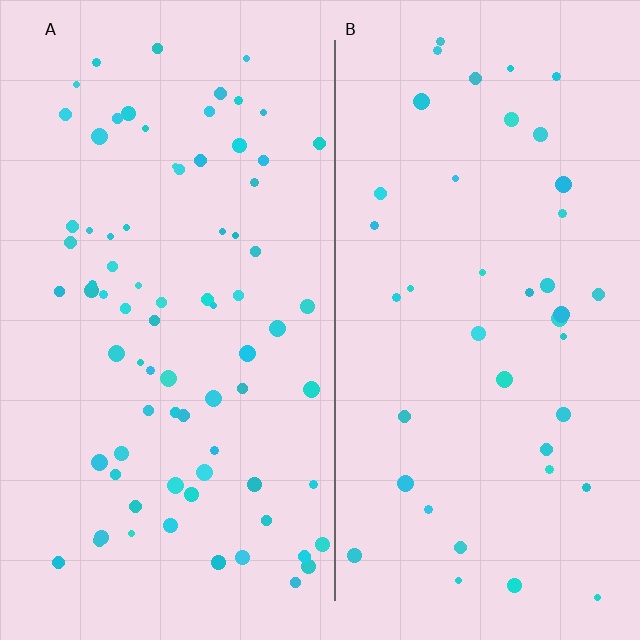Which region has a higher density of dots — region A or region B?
A (the left).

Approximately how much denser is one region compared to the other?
Approximately 1.9× — region A over region B.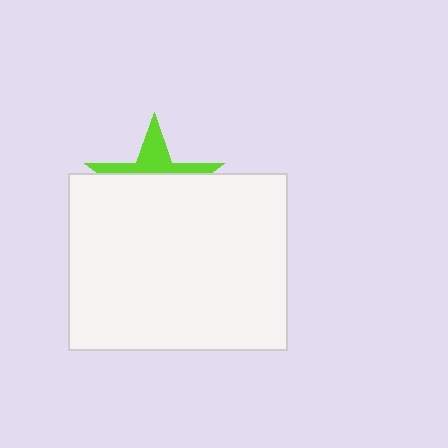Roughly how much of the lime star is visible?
A small part of it is visible (roughly 35%).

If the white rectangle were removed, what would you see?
You would see the complete lime star.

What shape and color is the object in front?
The object in front is a white rectangle.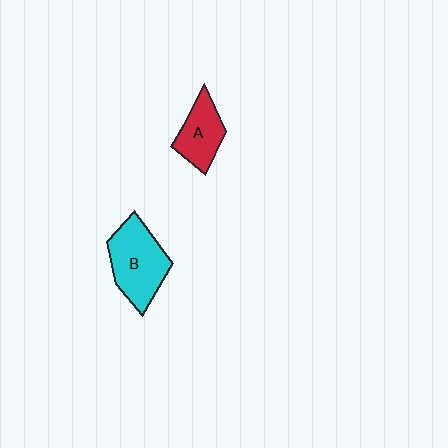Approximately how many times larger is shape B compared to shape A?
Approximately 1.5 times.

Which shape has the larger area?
Shape B (cyan).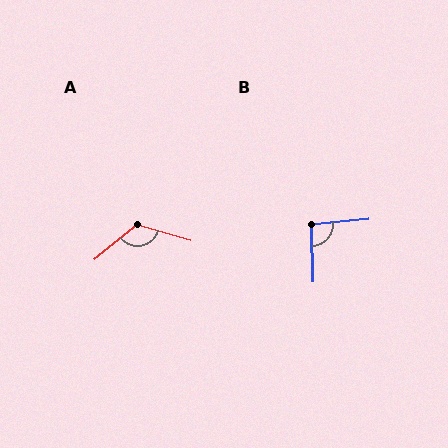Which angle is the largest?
A, at approximately 125 degrees.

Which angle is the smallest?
B, at approximately 94 degrees.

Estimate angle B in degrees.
Approximately 94 degrees.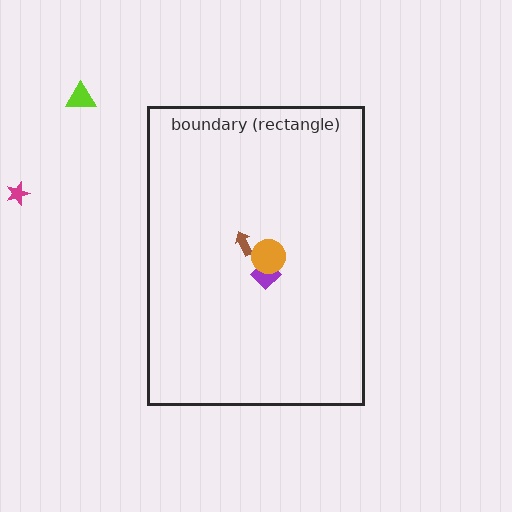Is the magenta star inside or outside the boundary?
Outside.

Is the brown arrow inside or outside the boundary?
Inside.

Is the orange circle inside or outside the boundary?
Inside.